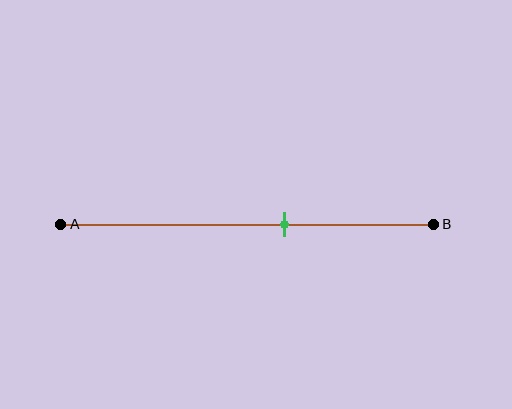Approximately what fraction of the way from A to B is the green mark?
The green mark is approximately 60% of the way from A to B.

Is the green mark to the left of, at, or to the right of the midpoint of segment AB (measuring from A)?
The green mark is to the right of the midpoint of segment AB.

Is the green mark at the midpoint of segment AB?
No, the mark is at about 60% from A, not at the 50% midpoint.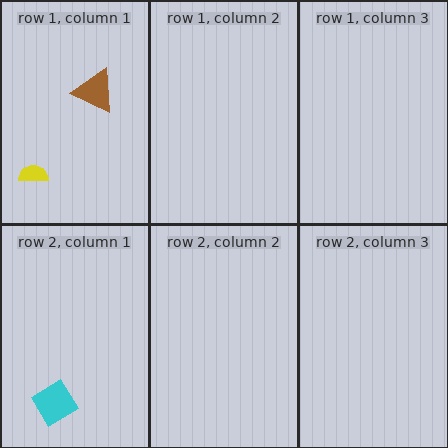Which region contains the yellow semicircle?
The row 1, column 1 region.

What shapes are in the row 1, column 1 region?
The brown triangle, the yellow semicircle.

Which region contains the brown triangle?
The row 1, column 1 region.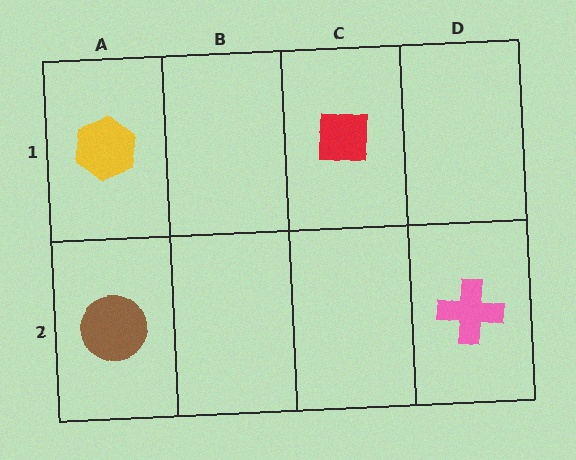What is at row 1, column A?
A yellow hexagon.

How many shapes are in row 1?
2 shapes.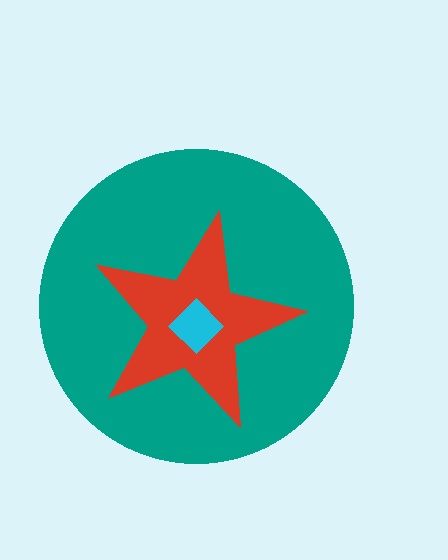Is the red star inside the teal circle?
Yes.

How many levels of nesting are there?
3.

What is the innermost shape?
The cyan diamond.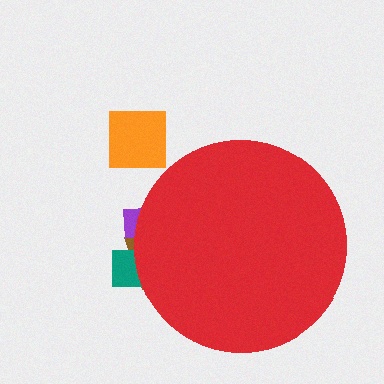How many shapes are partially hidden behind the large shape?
3 shapes are partially hidden.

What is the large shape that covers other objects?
A red circle.